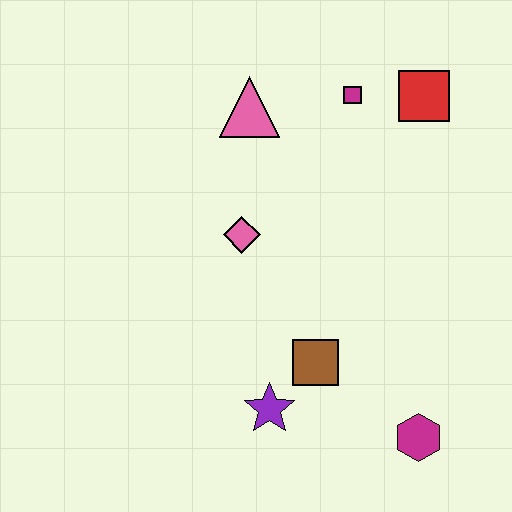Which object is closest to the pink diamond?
The pink triangle is closest to the pink diamond.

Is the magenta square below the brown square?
No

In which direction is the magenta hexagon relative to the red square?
The magenta hexagon is below the red square.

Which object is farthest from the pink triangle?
The magenta hexagon is farthest from the pink triangle.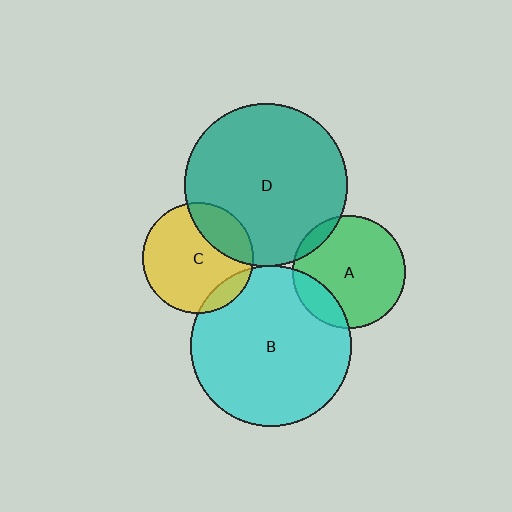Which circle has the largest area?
Circle D (teal).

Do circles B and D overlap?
Yes.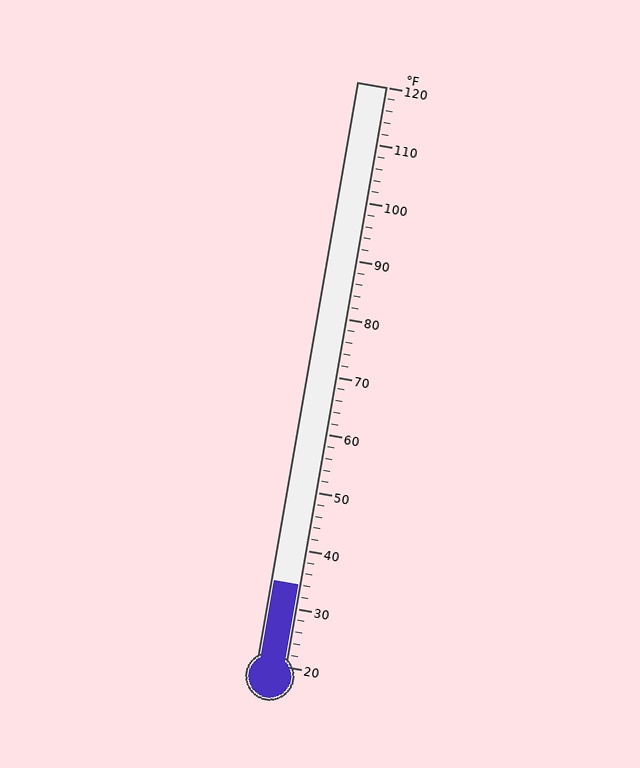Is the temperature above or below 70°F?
The temperature is below 70°F.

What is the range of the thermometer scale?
The thermometer scale ranges from 20°F to 120°F.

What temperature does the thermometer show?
The thermometer shows approximately 34°F.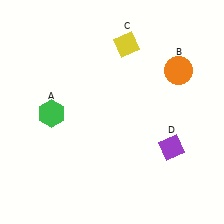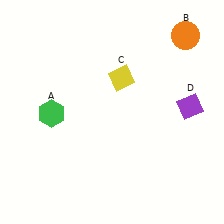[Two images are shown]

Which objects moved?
The objects that moved are: the orange circle (B), the yellow diamond (C), the purple diamond (D).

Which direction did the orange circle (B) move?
The orange circle (B) moved up.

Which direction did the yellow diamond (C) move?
The yellow diamond (C) moved down.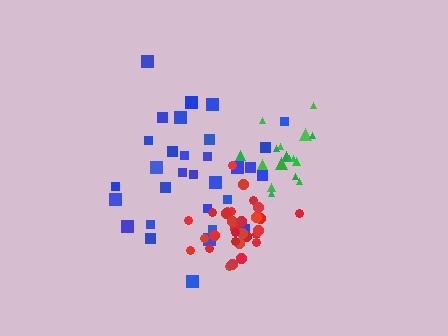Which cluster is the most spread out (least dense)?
Blue.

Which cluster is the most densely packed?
Red.